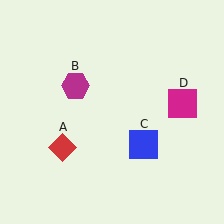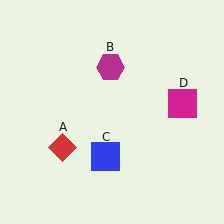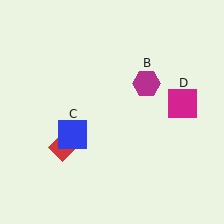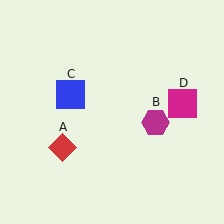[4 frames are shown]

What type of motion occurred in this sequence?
The magenta hexagon (object B), blue square (object C) rotated clockwise around the center of the scene.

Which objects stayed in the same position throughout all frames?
Red diamond (object A) and magenta square (object D) remained stationary.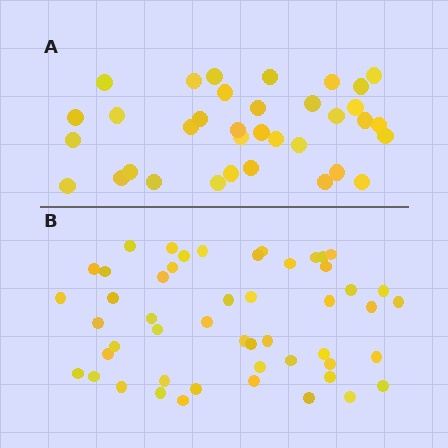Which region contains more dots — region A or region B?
Region B (the bottom region) has more dots.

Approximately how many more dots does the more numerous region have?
Region B has approximately 15 more dots than region A.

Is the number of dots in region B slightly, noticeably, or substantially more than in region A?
Region B has noticeably more, but not dramatically so. The ratio is roughly 1.4 to 1.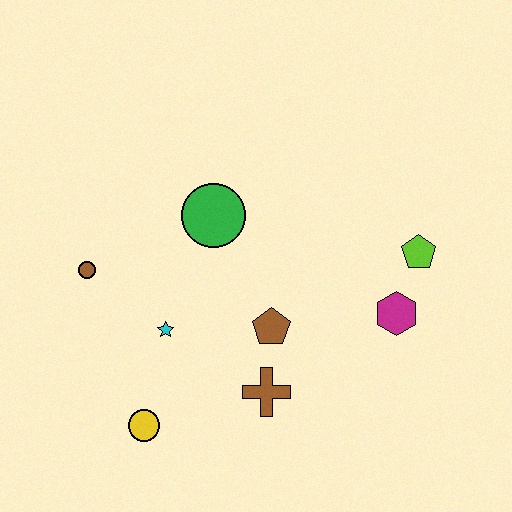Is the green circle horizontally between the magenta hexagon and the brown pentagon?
No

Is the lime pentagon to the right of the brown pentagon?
Yes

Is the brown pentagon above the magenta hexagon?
No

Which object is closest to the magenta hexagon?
The lime pentagon is closest to the magenta hexagon.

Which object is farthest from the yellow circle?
The lime pentagon is farthest from the yellow circle.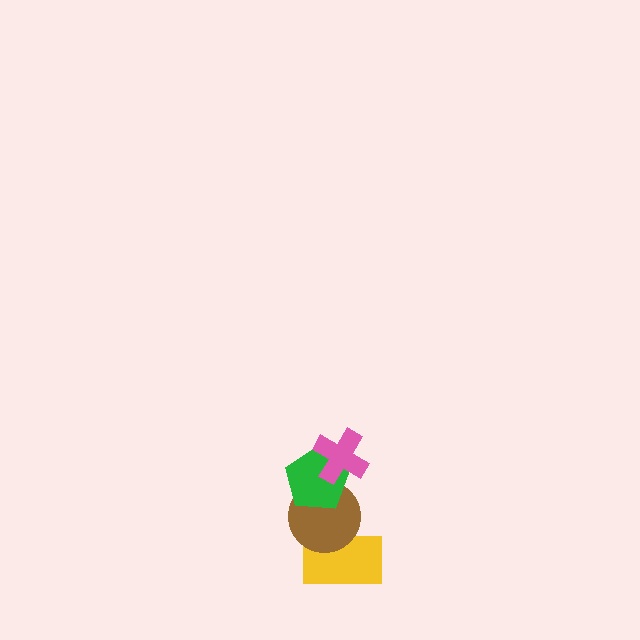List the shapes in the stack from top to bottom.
From top to bottom: the pink cross, the green pentagon, the brown circle, the yellow rectangle.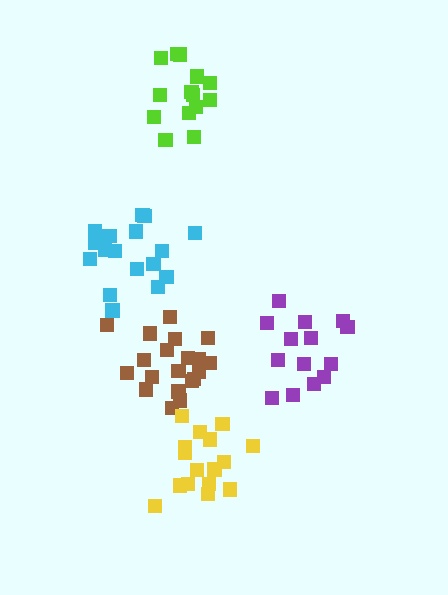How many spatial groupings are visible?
There are 5 spatial groupings.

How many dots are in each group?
Group 1: 14 dots, Group 2: 14 dots, Group 3: 20 dots, Group 4: 17 dots, Group 5: 16 dots (81 total).